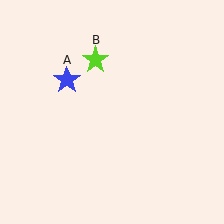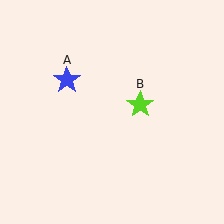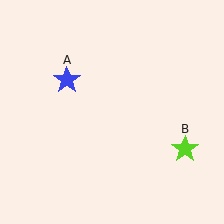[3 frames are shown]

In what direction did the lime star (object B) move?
The lime star (object B) moved down and to the right.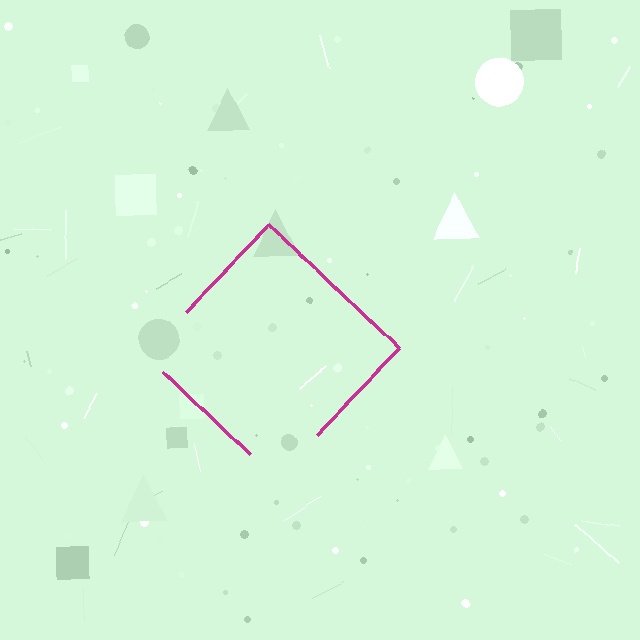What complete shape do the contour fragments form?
The contour fragments form a diamond.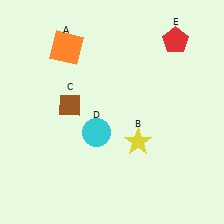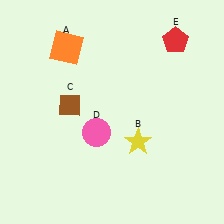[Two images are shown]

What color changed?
The circle (D) changed from cyan in Image 1 to pink in Image 2.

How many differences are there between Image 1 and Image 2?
There is 1 difference between the two images.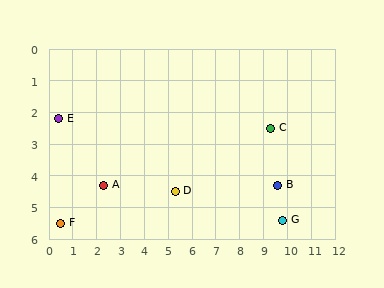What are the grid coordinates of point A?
Point A is at approximately (2.3, 4.3).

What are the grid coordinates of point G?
Point G is at approximately (9.8, 5.4).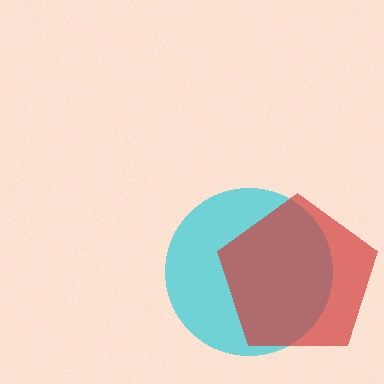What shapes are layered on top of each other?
The layered shapes are: a cyan circle, a red pentagon.